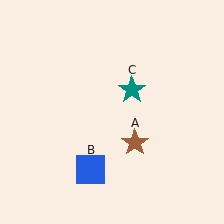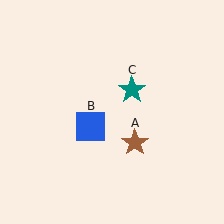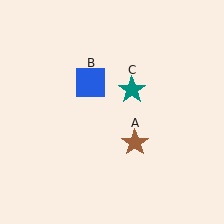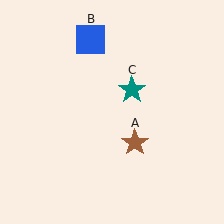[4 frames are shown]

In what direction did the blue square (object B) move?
The blue square (object B) moved up.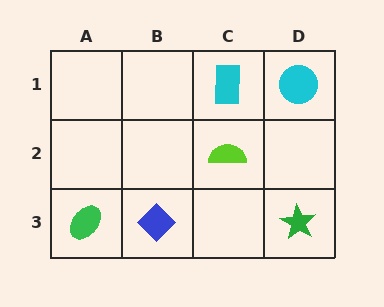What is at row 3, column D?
A green star.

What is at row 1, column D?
A cyan circle.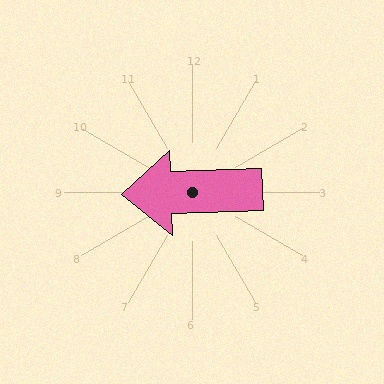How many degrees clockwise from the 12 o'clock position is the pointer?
Approximately 268 degrees.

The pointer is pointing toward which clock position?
Roughly 9 o'clock.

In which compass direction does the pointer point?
West.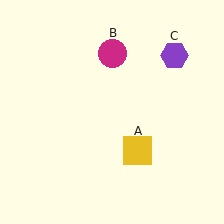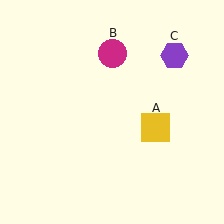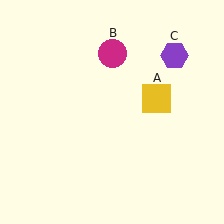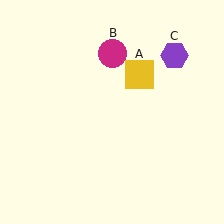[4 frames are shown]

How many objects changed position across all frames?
1 object changed position: yellow square (object A).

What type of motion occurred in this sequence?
The yellow square (object A) rotated counterclockwise around the center of the scene.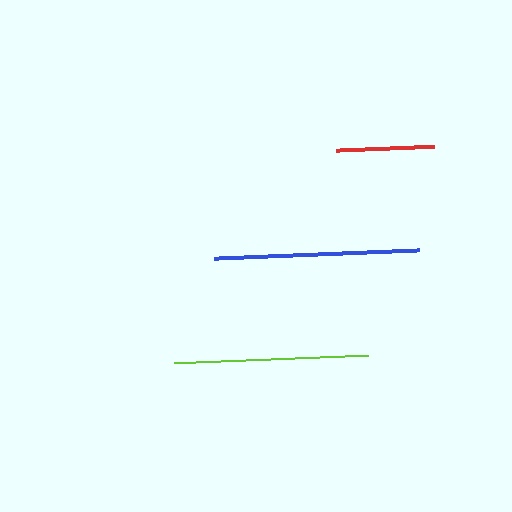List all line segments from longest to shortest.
From longest to shortest: blue, lime, red.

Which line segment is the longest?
The blue line is the longest at approximately 205 pixels.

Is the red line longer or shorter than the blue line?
The blue line is longer than the red line.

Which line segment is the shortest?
The red line is the shortest at approximately 98 pixels.